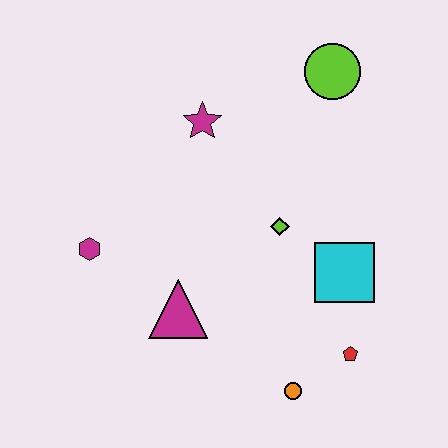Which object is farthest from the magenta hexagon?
The lime circle is farthest from the magenta hexagon.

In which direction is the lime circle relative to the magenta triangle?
The lime circle is above the magenta triangle.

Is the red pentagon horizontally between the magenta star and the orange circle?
No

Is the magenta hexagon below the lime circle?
Yes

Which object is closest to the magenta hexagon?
The magenta triangle is closest to the magenta hexagon.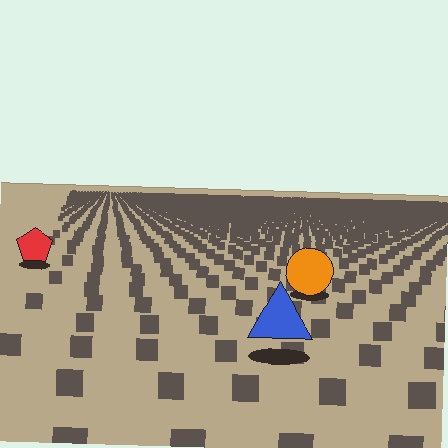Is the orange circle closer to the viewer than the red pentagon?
Yes. The orange circle is closer — you can tell from the texture gradient: the ground texture is coarser near it.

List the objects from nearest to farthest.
From nearest to farthest: the blue triangle, the orange circle, the red pentagon.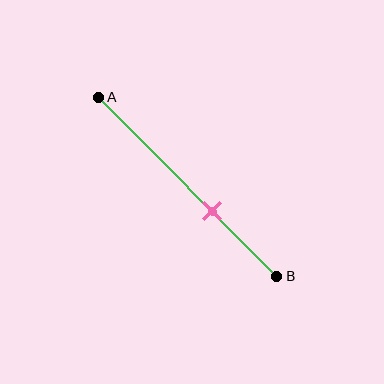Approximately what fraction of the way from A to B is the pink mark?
The pink mark is approximately 65% of the way from A to B.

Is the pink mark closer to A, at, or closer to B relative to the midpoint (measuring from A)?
The pink mark is closer to point B than the midpoint of segment AB.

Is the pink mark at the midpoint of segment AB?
No, the mark is at about 65% from A, not at the 50% midpoint.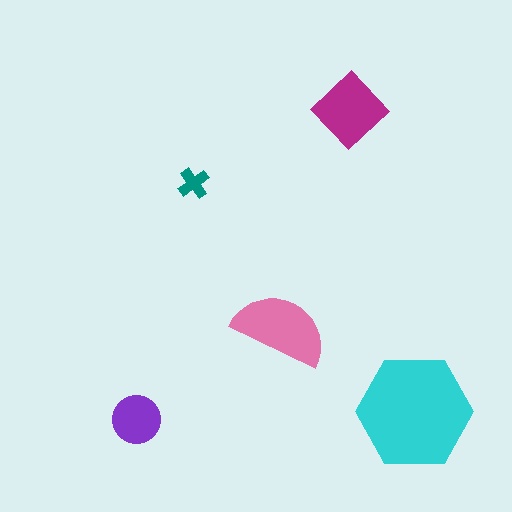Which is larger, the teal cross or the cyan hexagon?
The cyan hexagon.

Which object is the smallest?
The teal cross.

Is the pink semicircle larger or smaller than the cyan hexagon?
Smaller.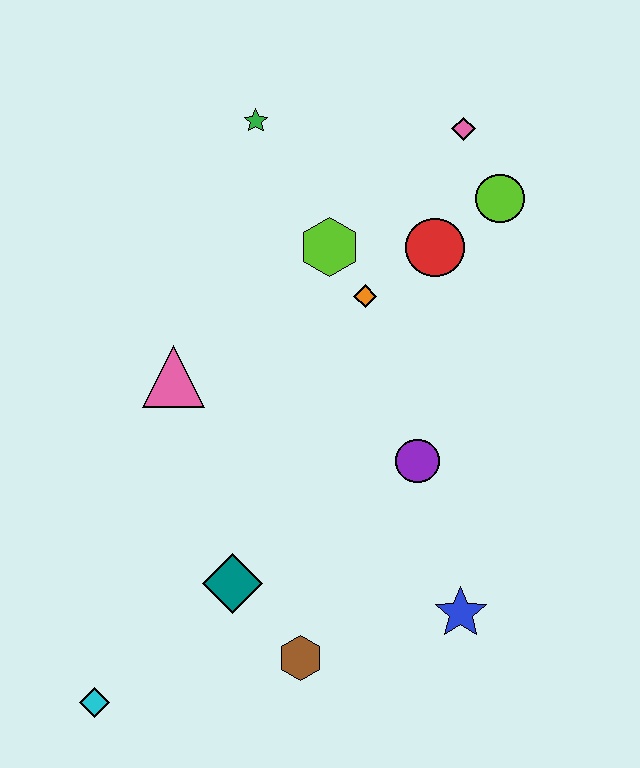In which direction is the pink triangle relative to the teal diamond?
The pink triangle is above the teal diamond.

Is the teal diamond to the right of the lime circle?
No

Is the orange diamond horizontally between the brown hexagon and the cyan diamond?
No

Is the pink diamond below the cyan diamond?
No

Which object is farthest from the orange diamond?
The cyan diamond is farthest from the orange diamond.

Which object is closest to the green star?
The lime hexagon is closest to the green star.